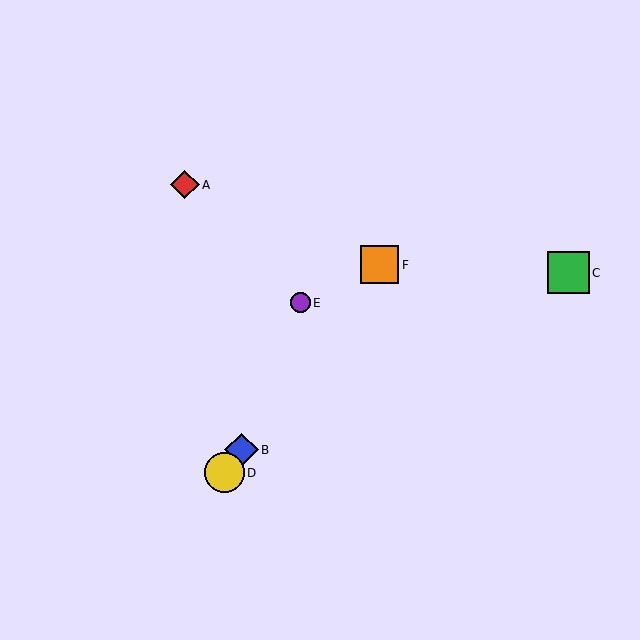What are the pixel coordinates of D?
Object D is at (224, 473).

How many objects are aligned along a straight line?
3 objects (B, D, F) are aligned along a straight line.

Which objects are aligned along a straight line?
Objects B, D, F are aligned along a straight line.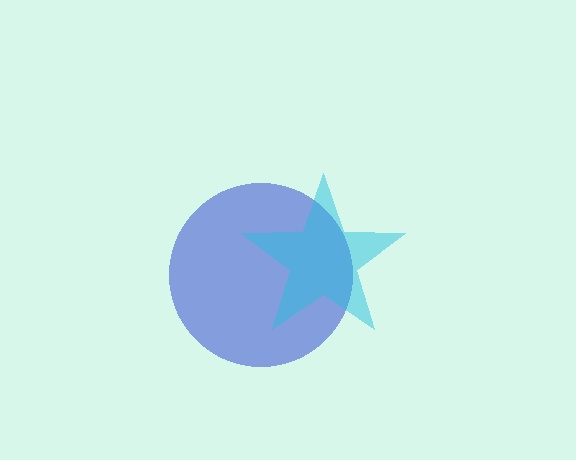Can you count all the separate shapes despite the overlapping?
Yes, there are 2 separate shapes.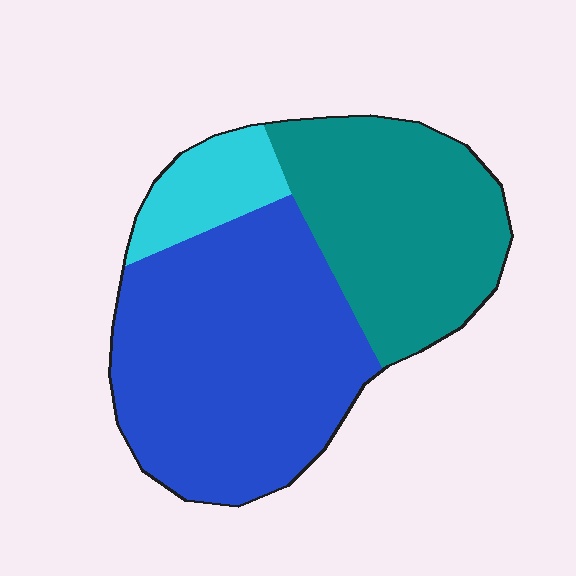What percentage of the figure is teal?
Teal takes up between a third and a half of the figure.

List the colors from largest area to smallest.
From largest to smallest: blue, teal, cyan.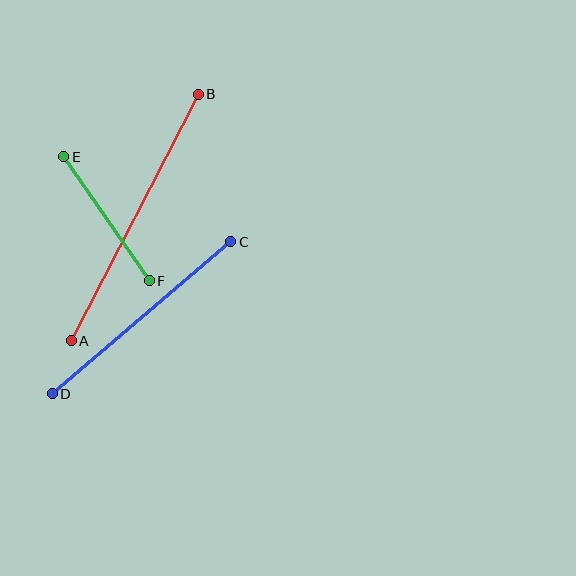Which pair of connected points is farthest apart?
Points A and B are farthest apart.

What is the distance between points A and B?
The distance is approximately 277 pixels.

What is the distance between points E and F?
The distance is approximately 151 pixels.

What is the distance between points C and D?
The distance is approximately 235 pixels.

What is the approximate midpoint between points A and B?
The midpoint is at approximately (135, 217) pixels.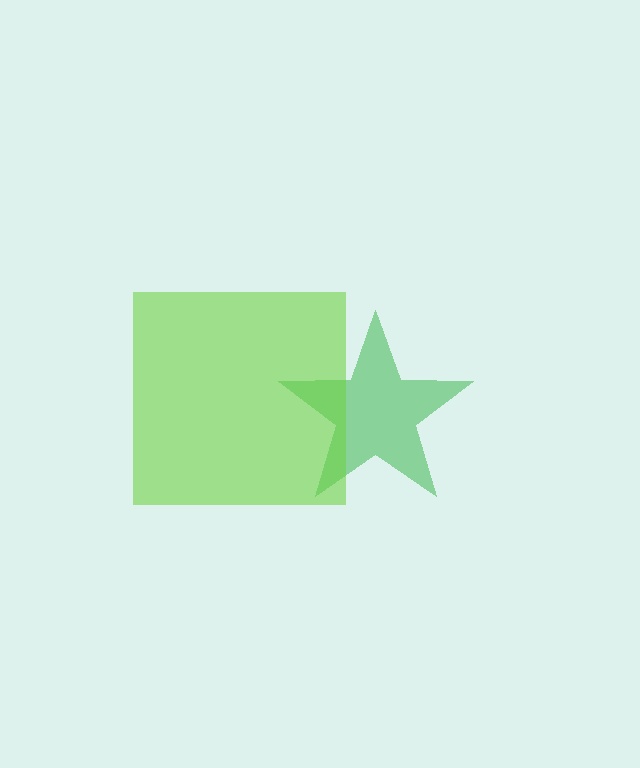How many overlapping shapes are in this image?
There are 2 overlapping shapes in the image.